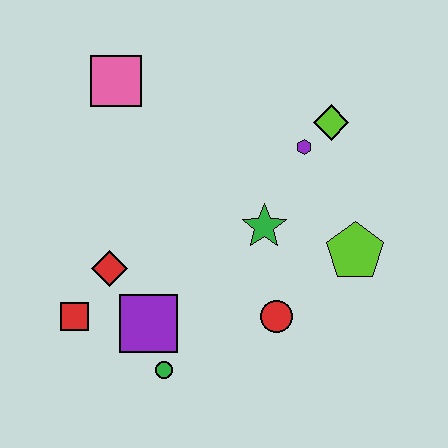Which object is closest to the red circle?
The green star is closest to the red circle.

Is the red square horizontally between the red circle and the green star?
No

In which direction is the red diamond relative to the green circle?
The red diamond is above the green circle.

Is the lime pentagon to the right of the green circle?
Yes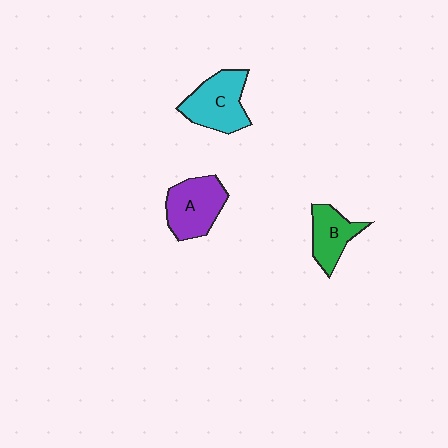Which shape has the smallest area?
Shape B (green).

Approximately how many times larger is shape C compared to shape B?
Approximately 1.4 times.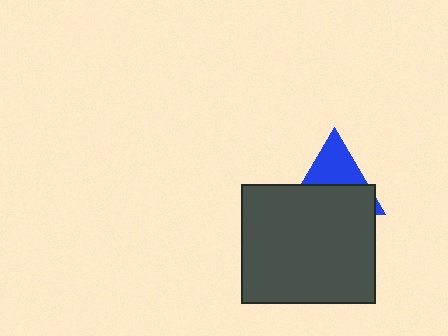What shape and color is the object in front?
The object in front is a dark gray rectangle.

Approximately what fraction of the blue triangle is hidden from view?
Roughly 57% of the blue triangle is hidden behind the dark gray rectangle.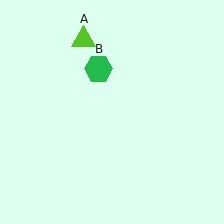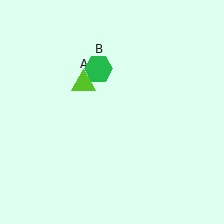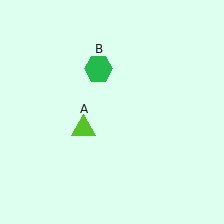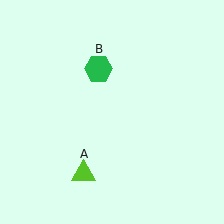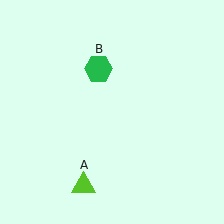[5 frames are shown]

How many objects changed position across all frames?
1 object changed position: lime triangle (object A).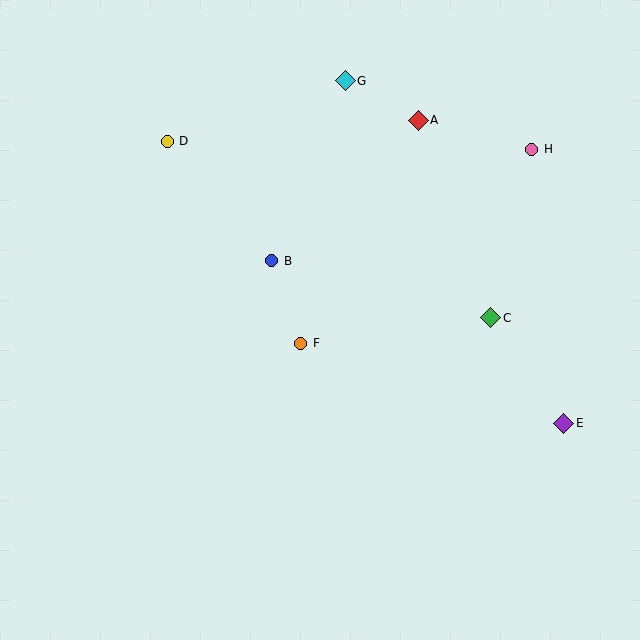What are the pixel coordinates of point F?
Point F is at (301, 343).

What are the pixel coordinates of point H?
Point H is at (532, 149).